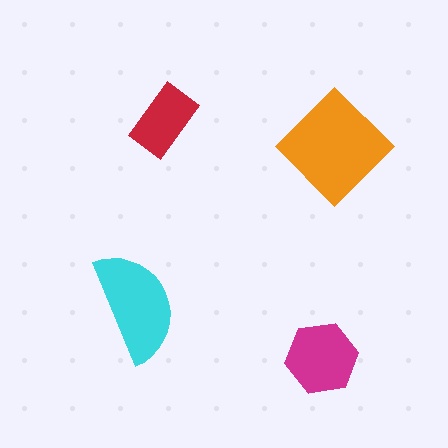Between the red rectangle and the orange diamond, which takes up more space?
The orange diamond.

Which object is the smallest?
The red rectangle.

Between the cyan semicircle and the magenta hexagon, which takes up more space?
The cyan semicircle.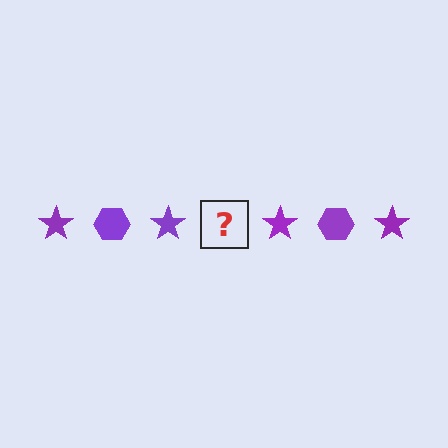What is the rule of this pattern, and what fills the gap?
The rule is that the pattern cycles through star, hexagon shapes in purple. The gap should be filled with a purple hexagon.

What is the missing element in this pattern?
The missing element is a purple hexagon.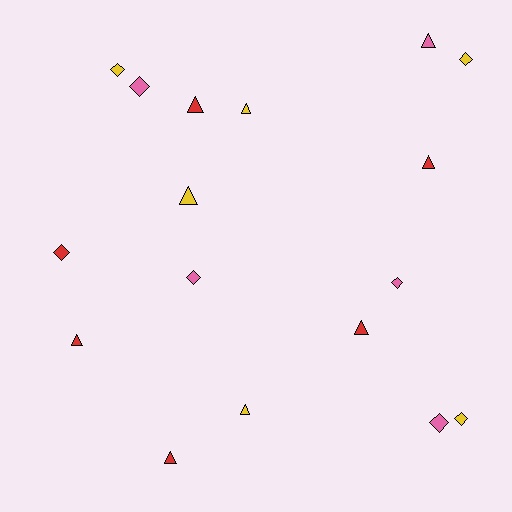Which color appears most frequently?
Red, with 6 objects.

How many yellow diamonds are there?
There are 3 yellow diamonds.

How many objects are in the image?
There are 17 objects.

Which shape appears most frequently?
Triangle, with 9 objects.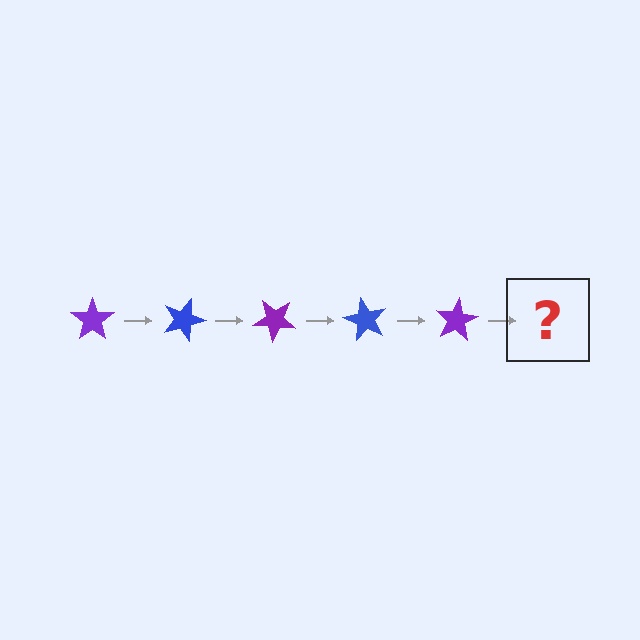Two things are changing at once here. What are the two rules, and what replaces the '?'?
The two rules are that it rotates 20 degrees each step and the color cycles through purple and blue. The '?' should be a blue star, rotated 100 degrees from the start.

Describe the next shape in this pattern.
It should be a blue star, rotated 100 degrees from the start.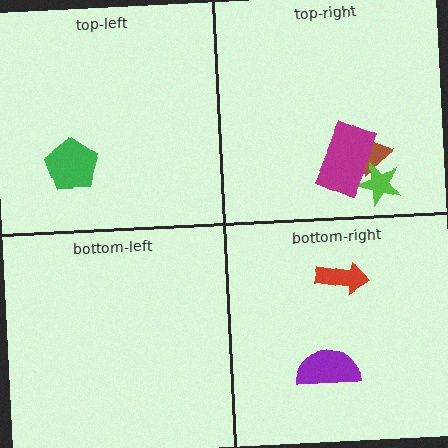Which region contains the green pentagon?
The top-left region.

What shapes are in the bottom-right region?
The red arrow, the purple semicircle.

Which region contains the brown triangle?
The top-right region.